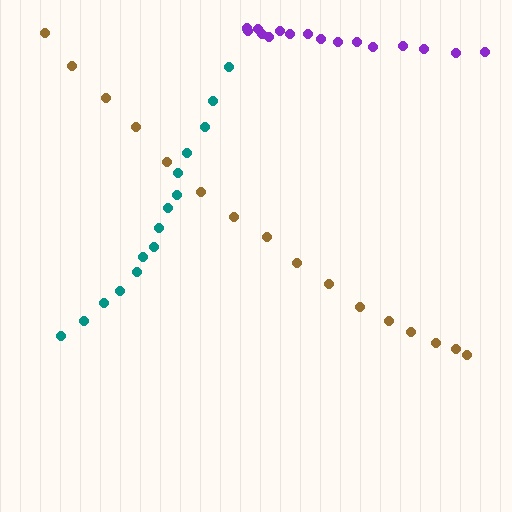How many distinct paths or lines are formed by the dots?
There are 3 distinct paths.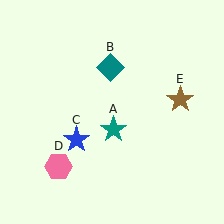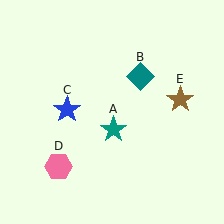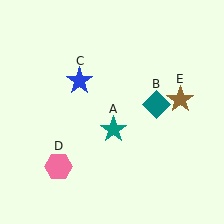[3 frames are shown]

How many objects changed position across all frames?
2 objects changed position: teal diamond (object B), blue star (object C).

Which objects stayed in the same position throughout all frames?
Teal star (object A) and pink hexagon (object D) and brown star (object E) remained stationary.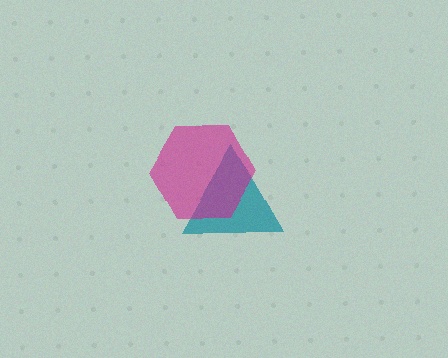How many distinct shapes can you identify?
There are 2 distinct shapes: a teal triangle, a magenta hexagon.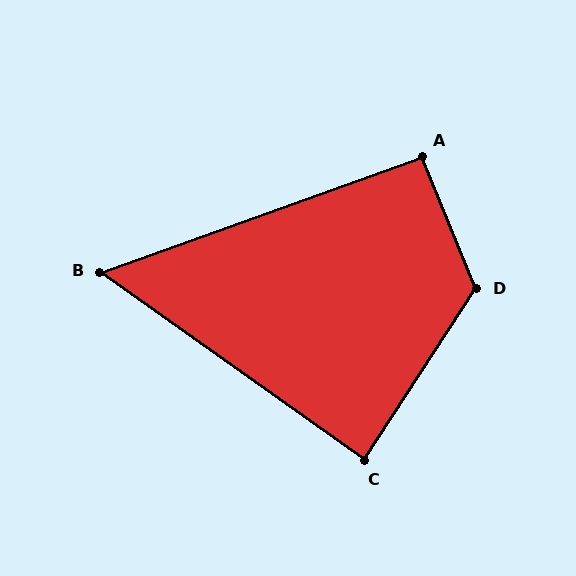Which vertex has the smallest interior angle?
B, at approximately 55 degrees.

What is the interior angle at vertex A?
Approximately 92 degrees (approximately right).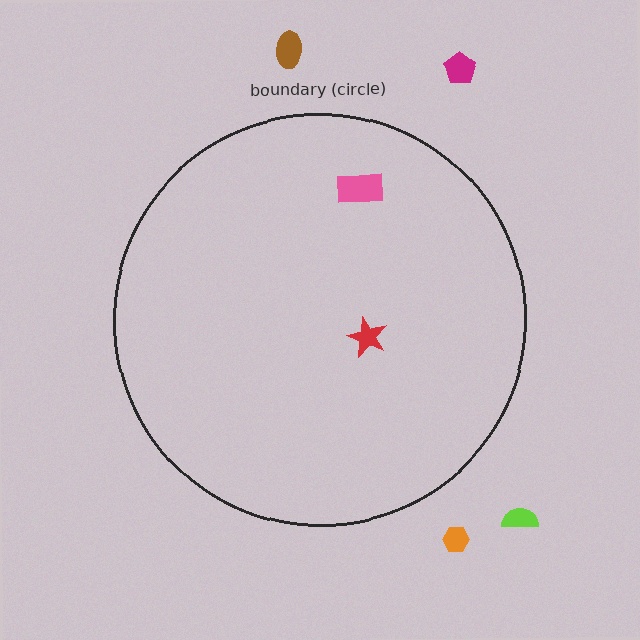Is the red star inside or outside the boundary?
Inside.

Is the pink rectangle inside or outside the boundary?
Inside.